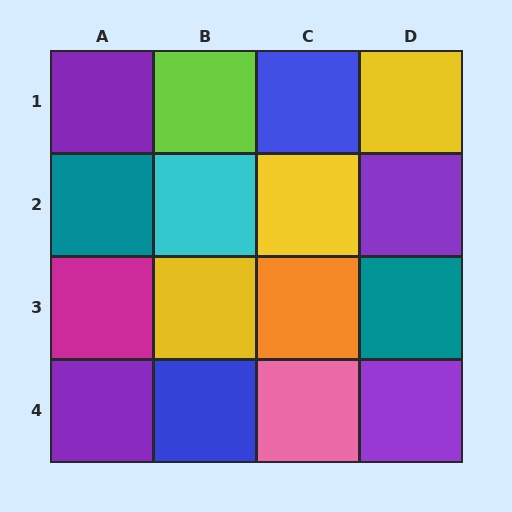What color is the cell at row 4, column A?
Purple.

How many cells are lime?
1 cell is lime.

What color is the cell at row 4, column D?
Purple.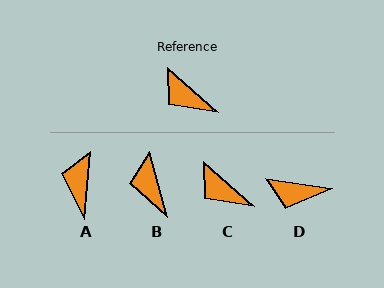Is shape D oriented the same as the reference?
No, it is off by about 33 degrees.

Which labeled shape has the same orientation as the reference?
C.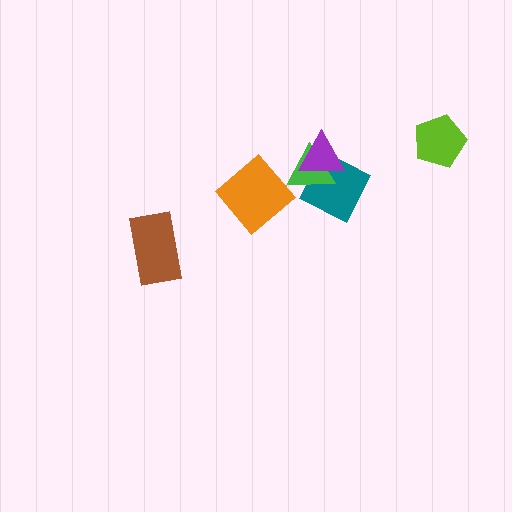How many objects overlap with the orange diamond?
1 object overlaps with the orange diamond.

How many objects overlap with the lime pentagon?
0 objects overlap with the lime pentagon.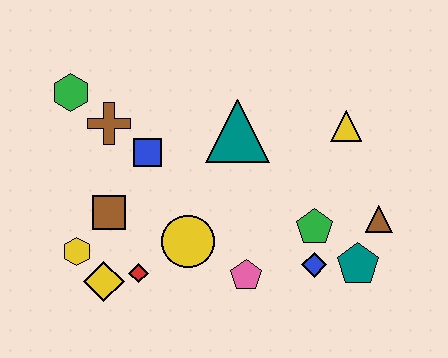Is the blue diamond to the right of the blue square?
Yes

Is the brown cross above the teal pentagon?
Yes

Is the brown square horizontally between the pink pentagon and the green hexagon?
Yes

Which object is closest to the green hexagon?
The brown cross is closest to the green hexagon.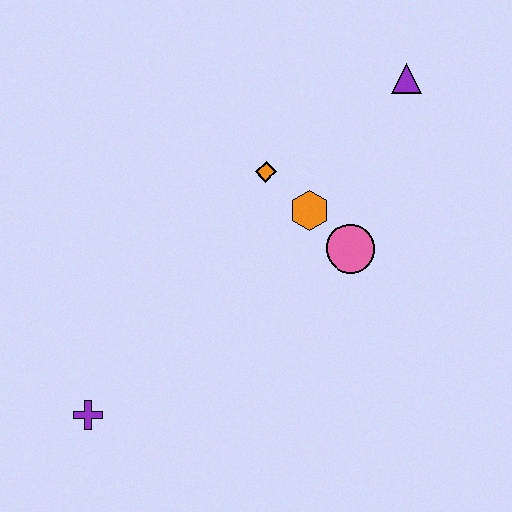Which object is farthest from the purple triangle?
The purple cross is farthest from the purple triangle.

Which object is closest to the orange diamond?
The orange hexagon is closest to the orange diamond.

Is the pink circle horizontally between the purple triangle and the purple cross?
Yes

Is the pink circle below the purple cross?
No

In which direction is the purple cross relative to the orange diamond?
The purple cross is below the orange diamond.